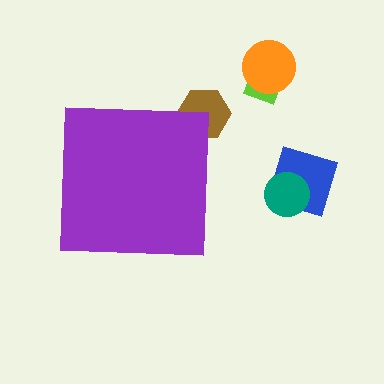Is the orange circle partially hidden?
No, the orange circle is fully visible.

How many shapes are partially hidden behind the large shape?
1 shape is partially hidden.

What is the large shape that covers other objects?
A purple square.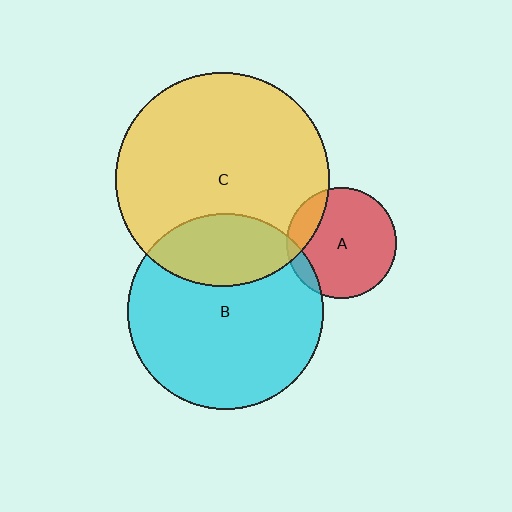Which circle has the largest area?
Circle C (yellow).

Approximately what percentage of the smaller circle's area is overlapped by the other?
Approximately 15%.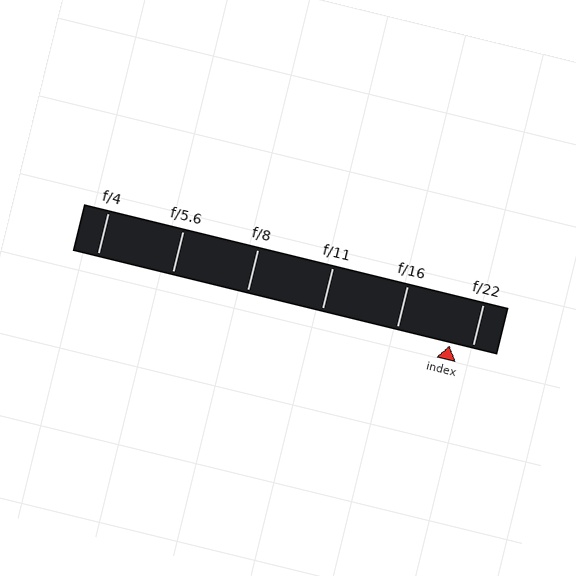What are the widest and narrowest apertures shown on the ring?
The widest aperture shown is f/4 and the narrowest is f/22.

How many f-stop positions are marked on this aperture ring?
There are 6 f-stop positions marked.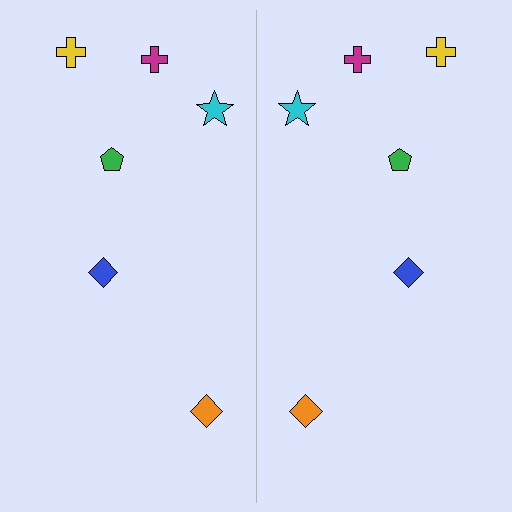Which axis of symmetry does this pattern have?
The pattern has a vertical axis of symmetry running through the center of the image.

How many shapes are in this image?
There are 12 shapes in this image.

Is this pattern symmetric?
Yes, this pattern has bilateral (reflection) symmetry.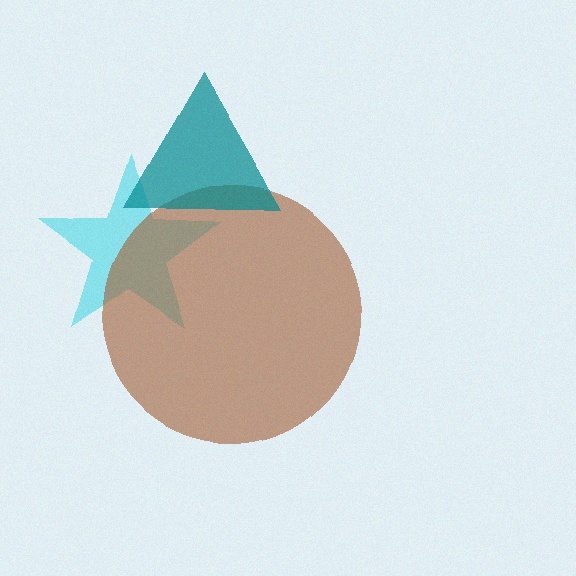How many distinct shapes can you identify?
There are 3 distinct shapes: a cyan star, a brown circle, a teal triangle.